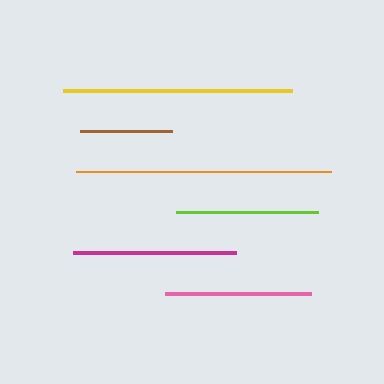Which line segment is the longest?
The orange line is the longest at approximately 255 pixels.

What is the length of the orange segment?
The orange segment is approximately 255 pixels long.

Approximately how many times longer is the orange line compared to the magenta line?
The orange line is approximately 1.6 times the length of the magenta line.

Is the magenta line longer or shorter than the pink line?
The magenta line is longer than the pink line.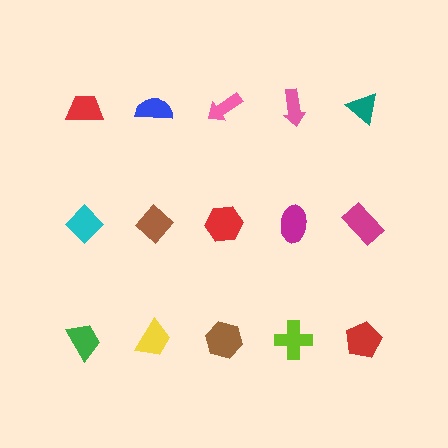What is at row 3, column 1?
A green trapezoid.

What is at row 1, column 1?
A red trapezoid.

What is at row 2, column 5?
A magenta rectangle.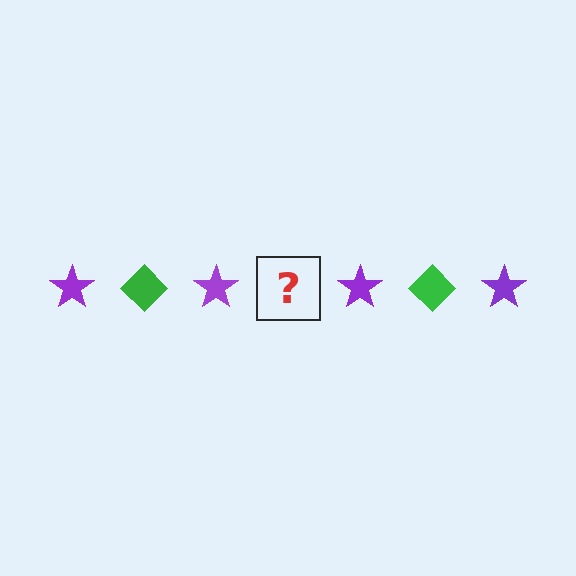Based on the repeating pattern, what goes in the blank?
The blank should be a green diamond.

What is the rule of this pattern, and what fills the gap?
The rule is that the pattern alternates between purple star and green diamond. The gap should be filled with a green diamond.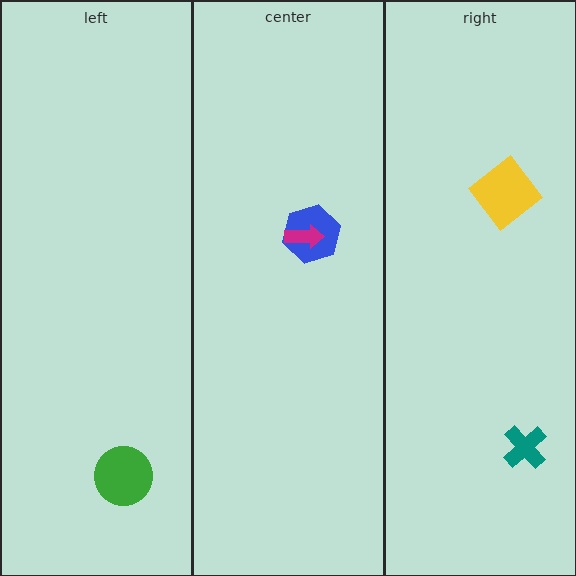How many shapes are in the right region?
2.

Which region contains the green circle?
The left region.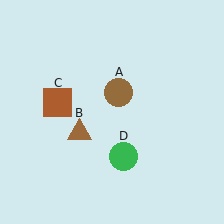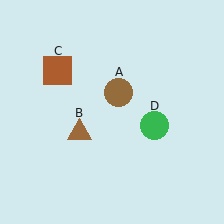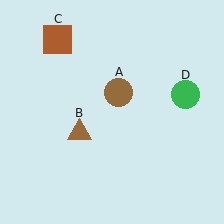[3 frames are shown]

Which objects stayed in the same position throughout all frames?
Brown circle (object A) and brown triangle (object B) remained stationary.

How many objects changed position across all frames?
2 objects changed position: brown square (object C), green circle (object D).